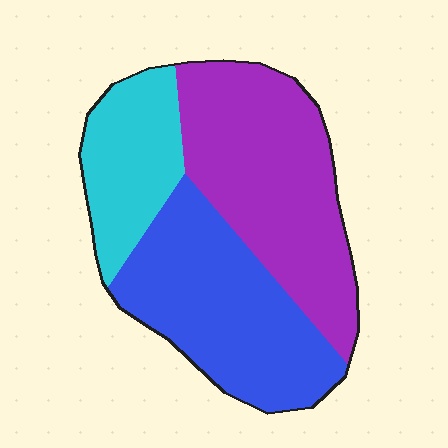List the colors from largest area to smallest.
From largest to smallest: purple, blue, cyan.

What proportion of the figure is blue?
Blue takes up about three eighths (3/8) of the figure.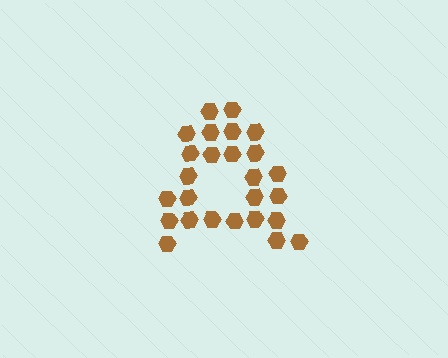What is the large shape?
The large shape is the letter A.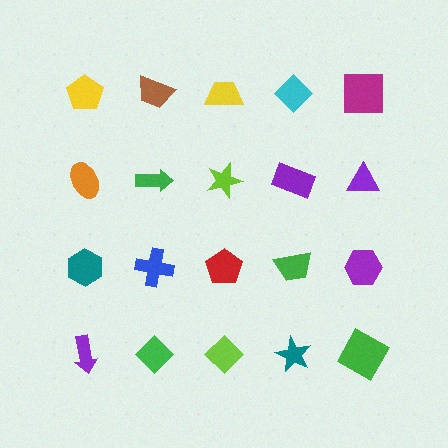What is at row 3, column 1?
A teal hexagon.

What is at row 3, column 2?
A blue cross.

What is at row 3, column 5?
A purple hexagon.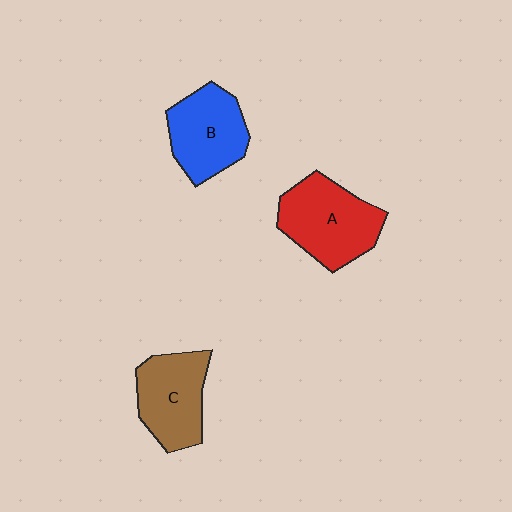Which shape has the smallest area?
Shape C (brown).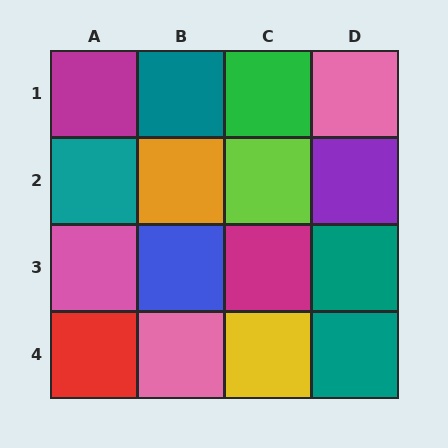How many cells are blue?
1 cell is blue.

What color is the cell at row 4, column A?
Red.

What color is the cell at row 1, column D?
Pink.